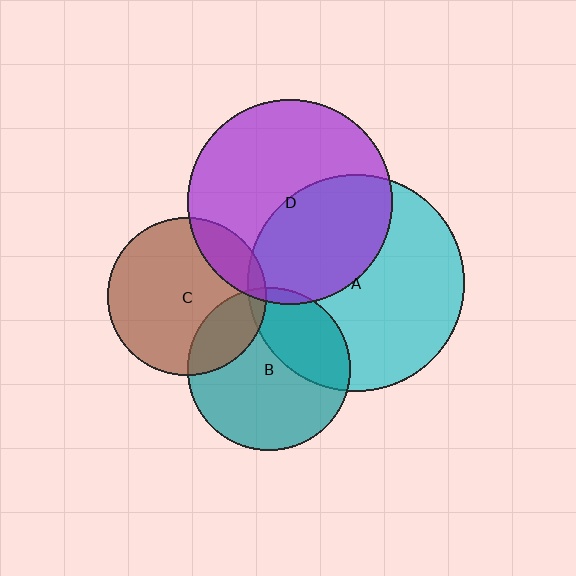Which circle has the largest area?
Circle A (cyan).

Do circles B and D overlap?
Yes.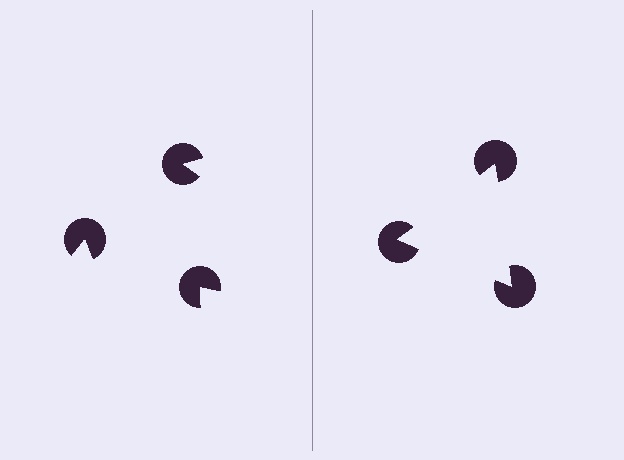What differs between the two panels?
The pac-man discs are positioned identically on both sides; only the wedge orientations differ. On the right they align to a triangle; on the left they are misaligned.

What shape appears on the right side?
An illusory triangle.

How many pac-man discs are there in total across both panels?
6 — 3 on each side.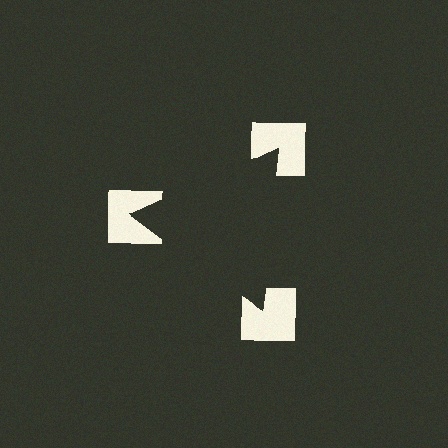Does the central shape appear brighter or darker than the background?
It typically appears slightly darker than the background, even though no actual brightness change is drawn.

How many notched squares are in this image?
There are 3 — one at each vertex of the illusory triangle.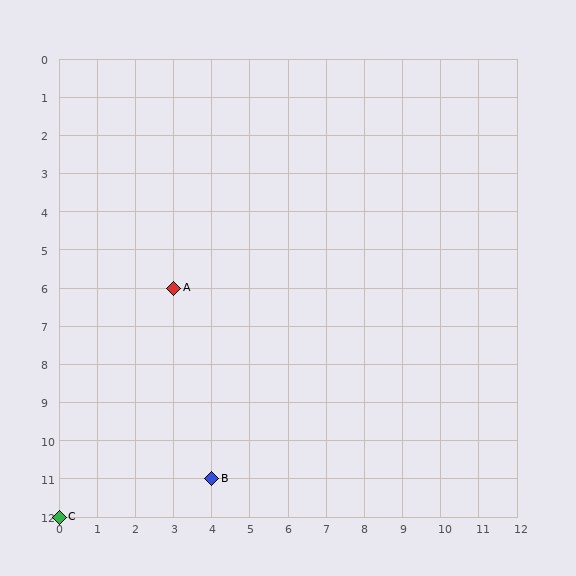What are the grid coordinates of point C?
Point C is at grid coordinates (0, 12).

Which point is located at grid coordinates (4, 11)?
Point B is at (4, 11).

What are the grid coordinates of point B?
Point B is at grid coordinates (4, 11).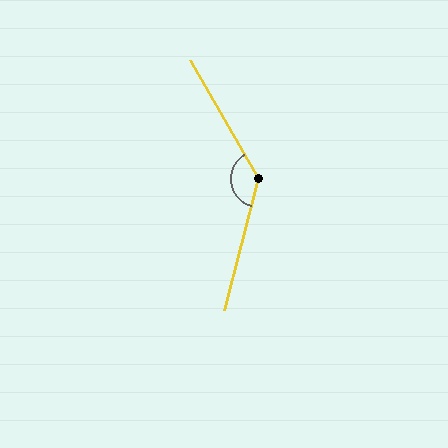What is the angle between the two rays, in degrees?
Approximately 135 degrees.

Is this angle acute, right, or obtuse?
It is obtuse.